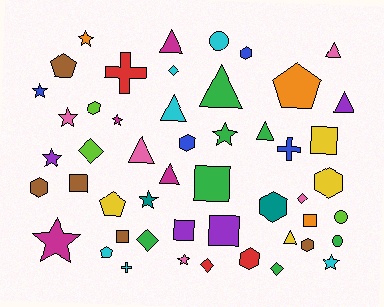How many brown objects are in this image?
There are 5 brown objects.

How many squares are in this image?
There are 7 squares.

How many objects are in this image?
There are 50 objects.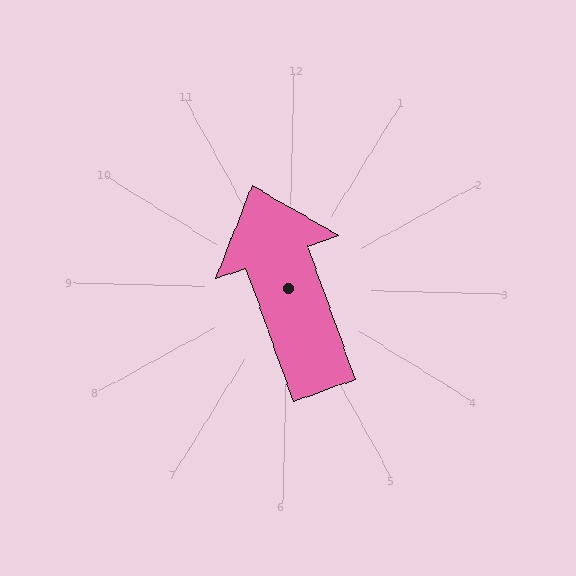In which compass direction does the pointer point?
North.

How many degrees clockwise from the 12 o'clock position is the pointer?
Approximately 339 degrees.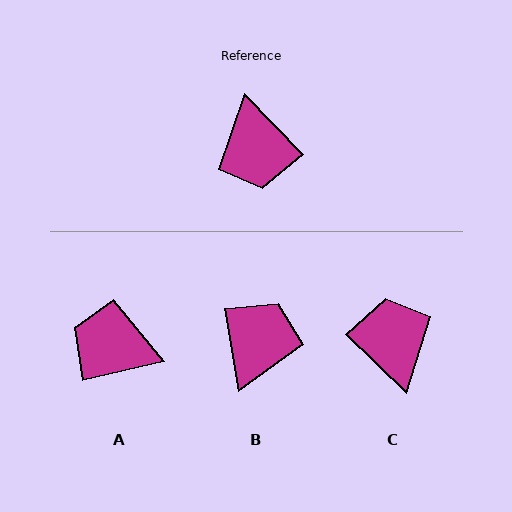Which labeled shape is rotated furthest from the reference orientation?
C, about 178 degrees away.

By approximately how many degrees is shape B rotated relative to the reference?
Approximately 145 degrees counter-clockwise.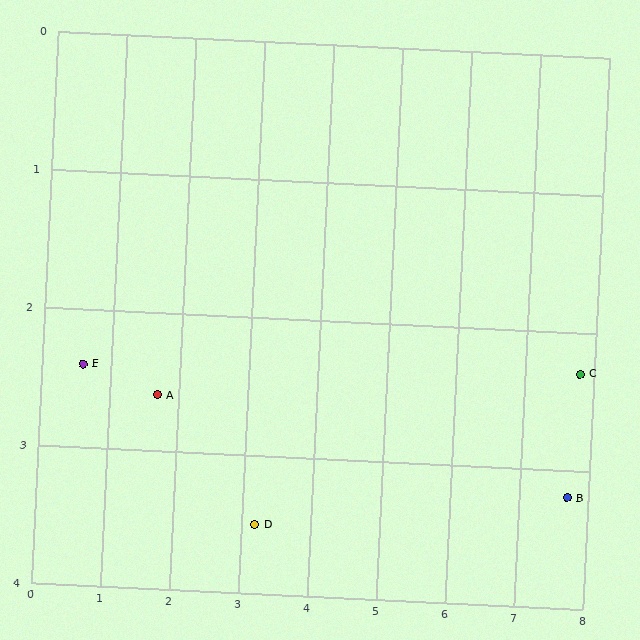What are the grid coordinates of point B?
Point B is at approximately (7.7, 3.2).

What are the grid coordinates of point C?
Point C is at approximately (7.8, 2.3).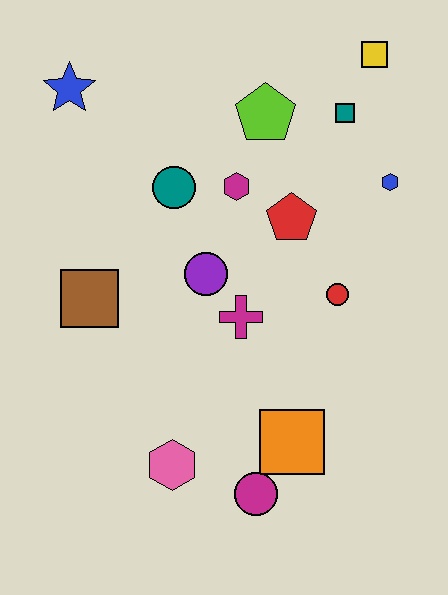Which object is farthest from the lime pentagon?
The magenta circle is farthest from the lime pentagon.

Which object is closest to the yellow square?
The teal square is closest to the yellow square.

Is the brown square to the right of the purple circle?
No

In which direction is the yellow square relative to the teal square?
The yellow square is above the teal square.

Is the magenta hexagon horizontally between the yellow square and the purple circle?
Yes